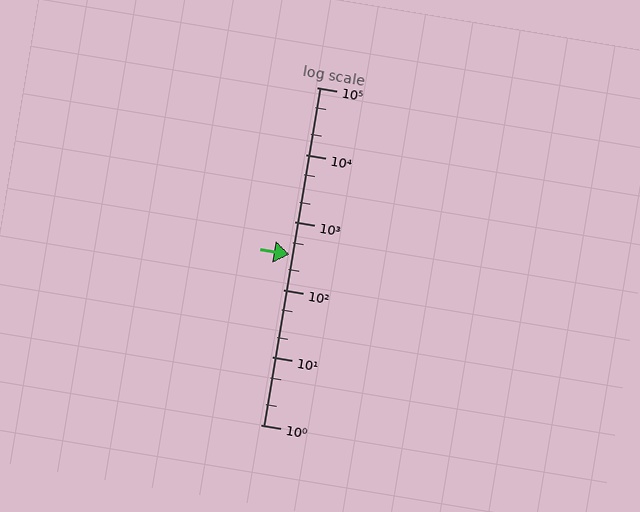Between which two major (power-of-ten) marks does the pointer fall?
The pointer is between 100 and 1000.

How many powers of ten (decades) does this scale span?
The scale spans 5 decades, from 1 to 100000.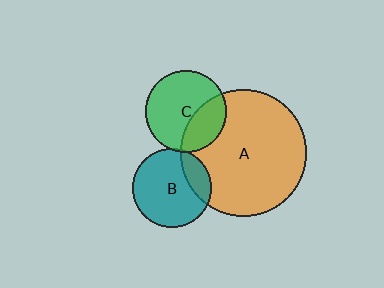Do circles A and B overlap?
Yes.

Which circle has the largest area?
Circle A (orange).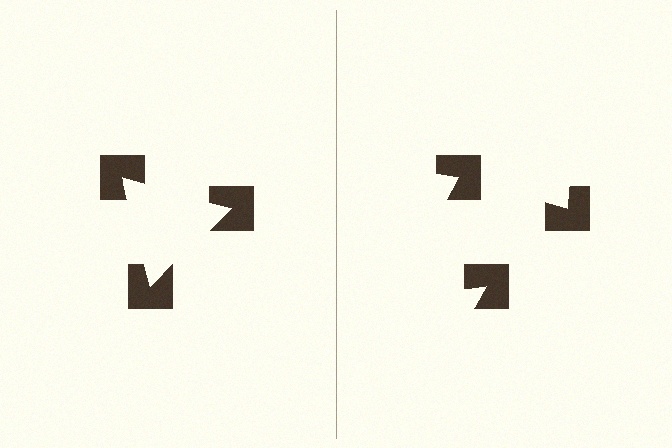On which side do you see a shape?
An illusory triangle appears on the left side. On the right side the wedge cuts are rotated, so no coherent shape forms.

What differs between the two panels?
The notched squares are positioned identically on both sides; only the wedge orientations differ. On the left they align to a triangle; on the right they are misaligned.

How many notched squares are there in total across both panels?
6 — 3 on each side.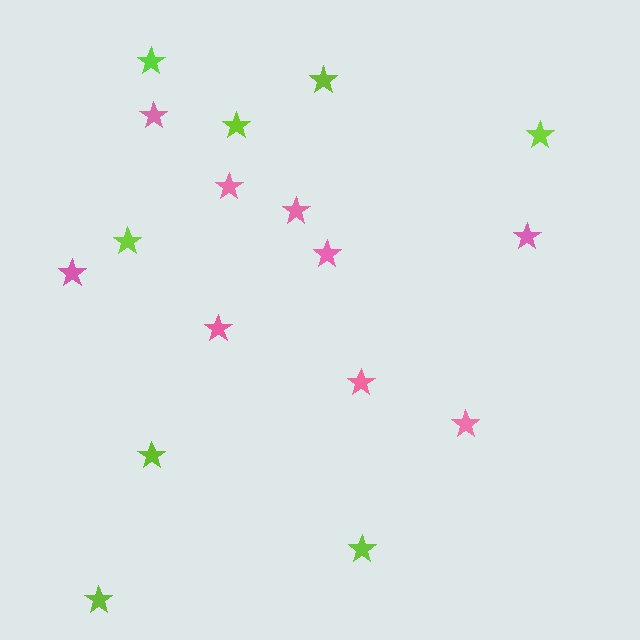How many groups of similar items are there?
There are 2 groups: one group of pink stars (9) and one group of lime stars (8).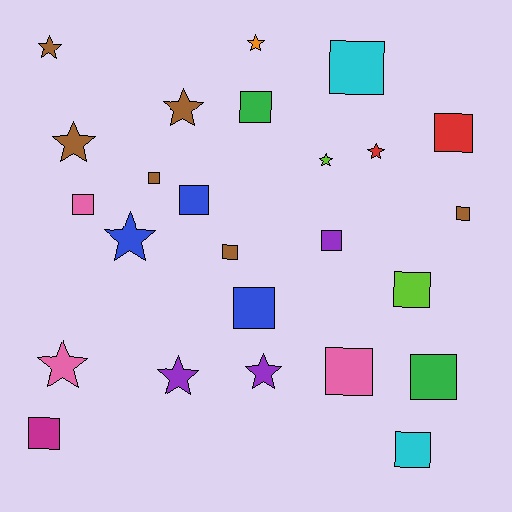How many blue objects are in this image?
There are 3 blue objects.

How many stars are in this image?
There are 10 stars.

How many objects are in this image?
There are 25 objects.